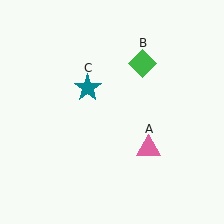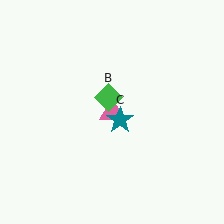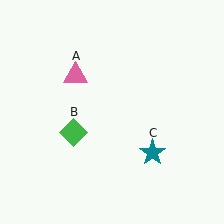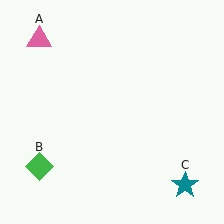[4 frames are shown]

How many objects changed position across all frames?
3 objects changed position: pink triangle (object A), green diamond (object B), teal star (object C).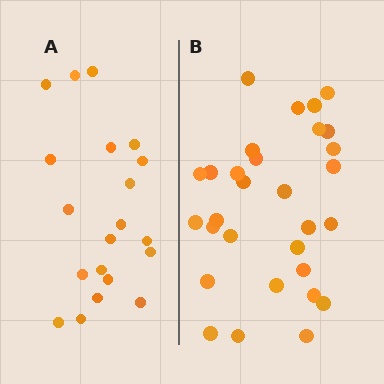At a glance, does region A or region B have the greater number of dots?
Region B (the right region) has more dots.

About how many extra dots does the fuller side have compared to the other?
Region B has roughly 10 or so more dots than region A.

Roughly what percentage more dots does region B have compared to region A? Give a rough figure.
About 50% more.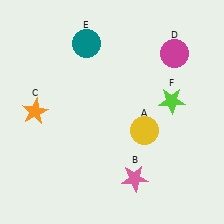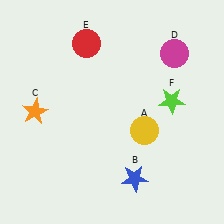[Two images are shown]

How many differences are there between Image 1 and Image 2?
There are 2 differences between the two images.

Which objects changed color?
B changed from pink to blue. E changed from teal to red.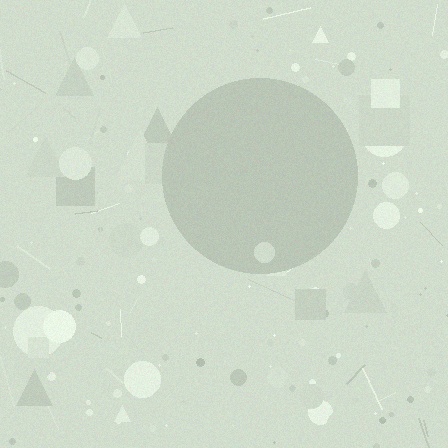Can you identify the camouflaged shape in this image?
The camouflaged shape is a circle.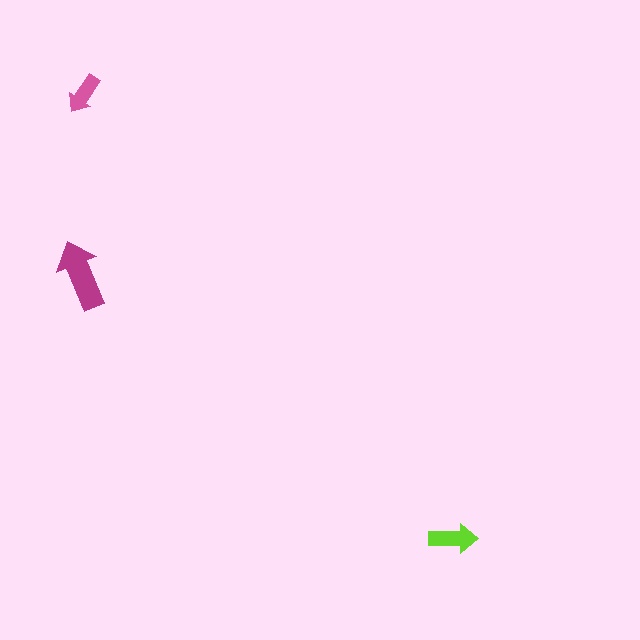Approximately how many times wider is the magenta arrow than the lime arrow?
About 1.5 times wider.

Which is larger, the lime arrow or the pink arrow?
The lime one.